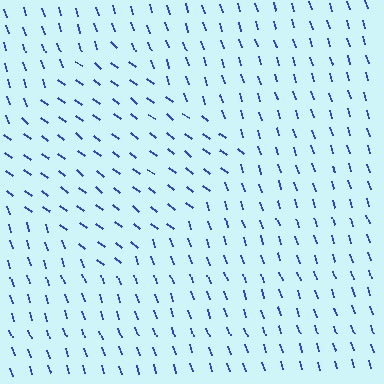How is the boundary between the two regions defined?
The boundary is defined purely by a change in line orientation (approximately 35 degrees difference). All lines are the same color and thickness.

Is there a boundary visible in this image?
Yes, there is a texture boundary formed by a change in line orientation.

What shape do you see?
I see a diamond.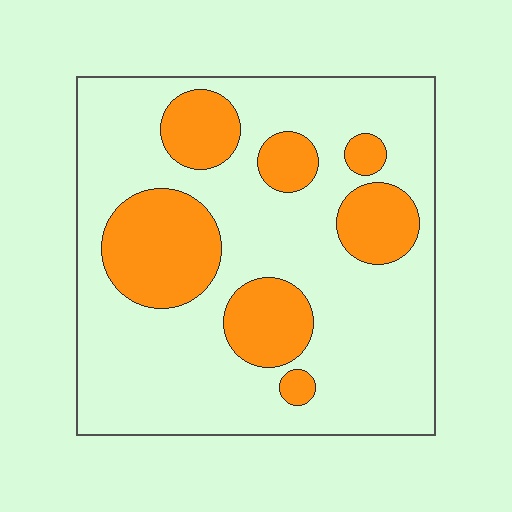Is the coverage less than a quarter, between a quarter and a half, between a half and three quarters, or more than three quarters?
Between a quarter and a half.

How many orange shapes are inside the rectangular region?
7.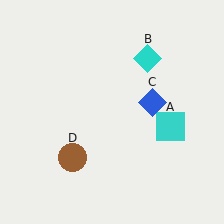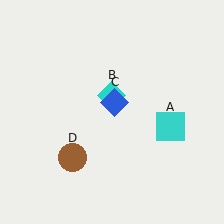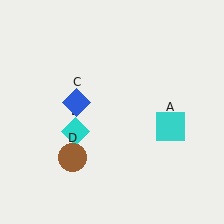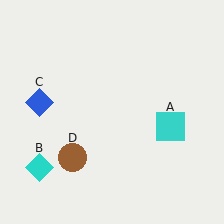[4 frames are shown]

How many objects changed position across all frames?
2 objects changed position: cyan diamond (object B), blue diamond (object C).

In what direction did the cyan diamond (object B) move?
The cyan diamond (object B) moved down and to the left.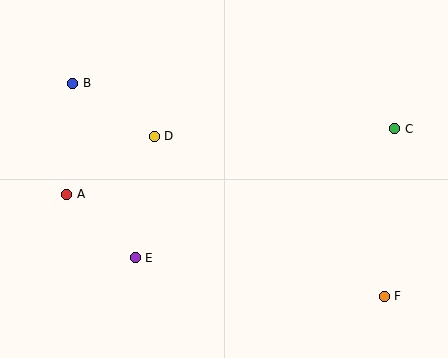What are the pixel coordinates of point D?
Point D is at (154, 136).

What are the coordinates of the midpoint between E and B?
The midpoint between E and B is at (104, 171).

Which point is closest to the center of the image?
Point D at (154, 136) is closest to the center.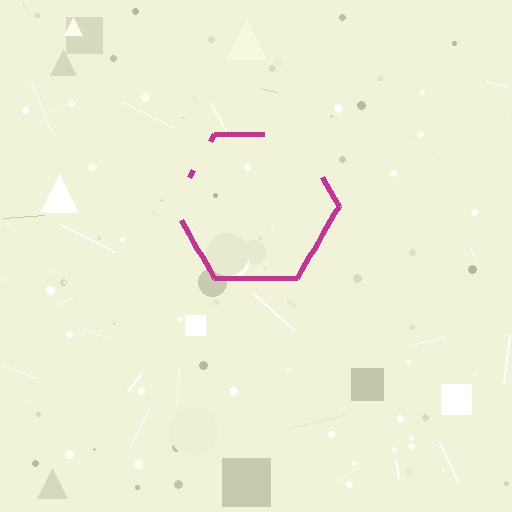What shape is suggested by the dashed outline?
The dashed outline suggests a hexagon.